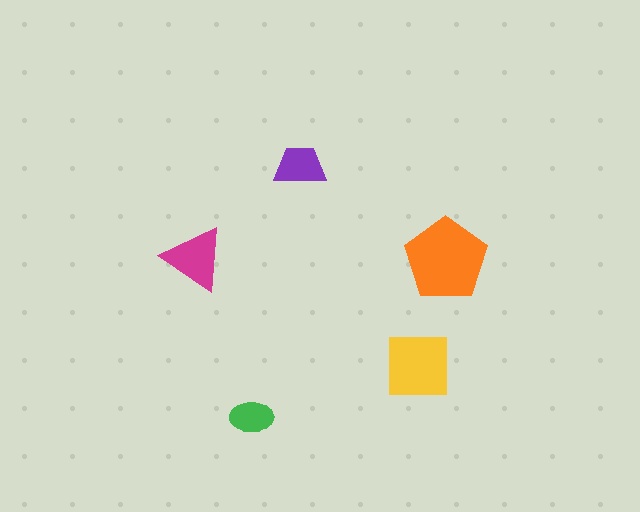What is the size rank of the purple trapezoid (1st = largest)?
4th.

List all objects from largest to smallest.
The orange pentagon, the yellow square, the magenta triangle, the purple trapezoid, the green ellipse.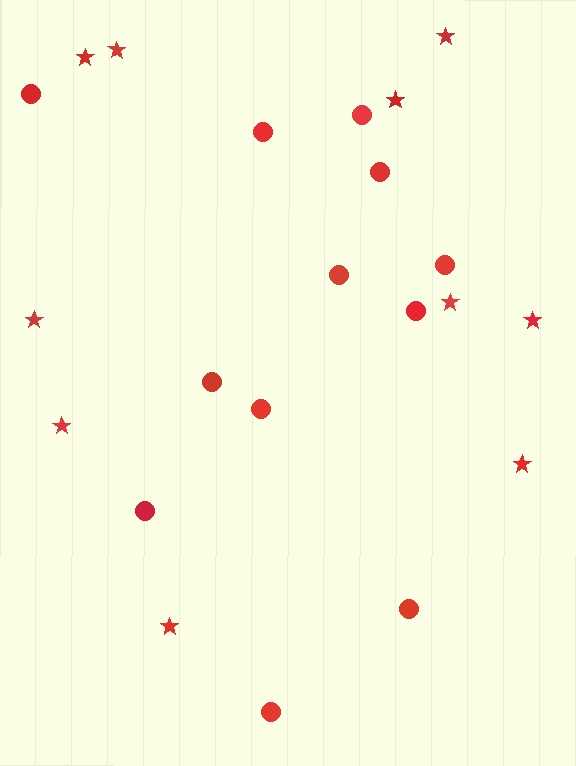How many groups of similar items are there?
There are 2 groups: one group of stars (10) and one group of circles (12).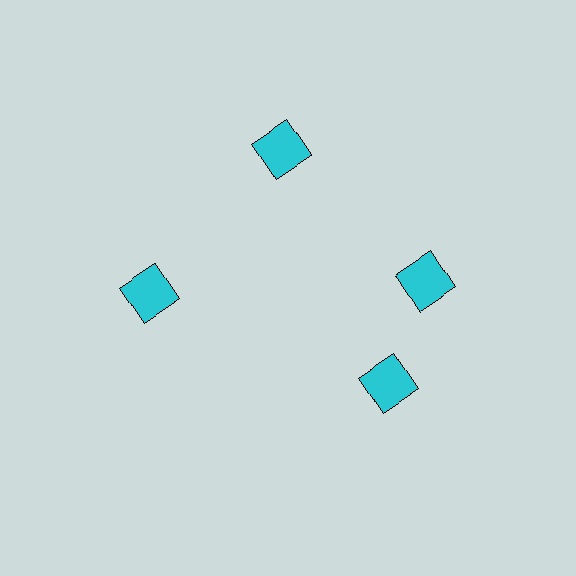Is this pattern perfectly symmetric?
No. The 4 cyan squares are arranged in a ring, but one element near the 6 o'clock position is rotated out of alignment along the ring, breaking the 4-fold rotational symmetry.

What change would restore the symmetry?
The symmetry would be restored by rotating it back into even spacing with its neighbors so that all 4 squares sit at equal angles and equal distance from the center.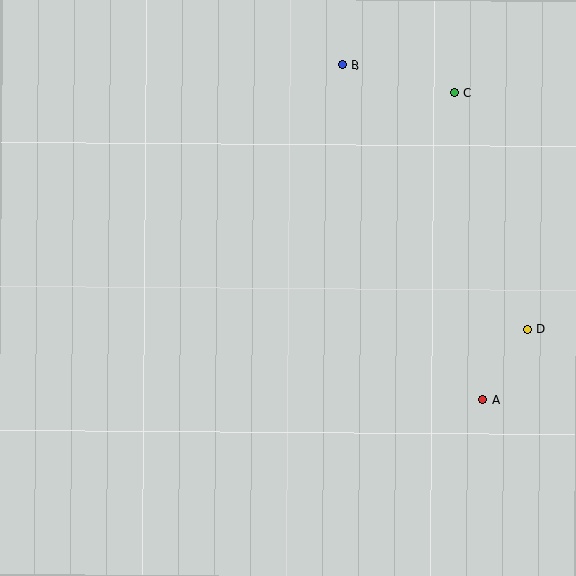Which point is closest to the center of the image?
Point A at (483, 400) is closest to the center.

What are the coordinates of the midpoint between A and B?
The midpoint between A and B is at (412, 233).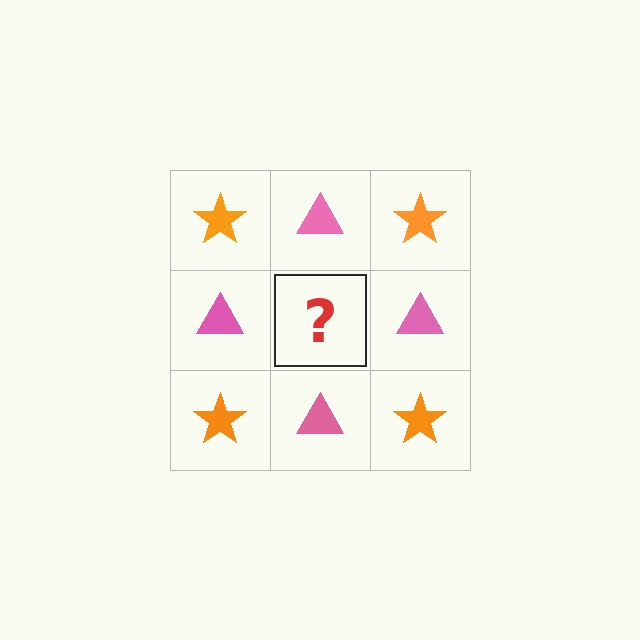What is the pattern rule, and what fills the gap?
The rule is that it alternates orange star and pink triangle in a checkerboard pattern. The gap should be filled with an orange star.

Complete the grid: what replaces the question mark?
The question mark should be replaced with an orange star.